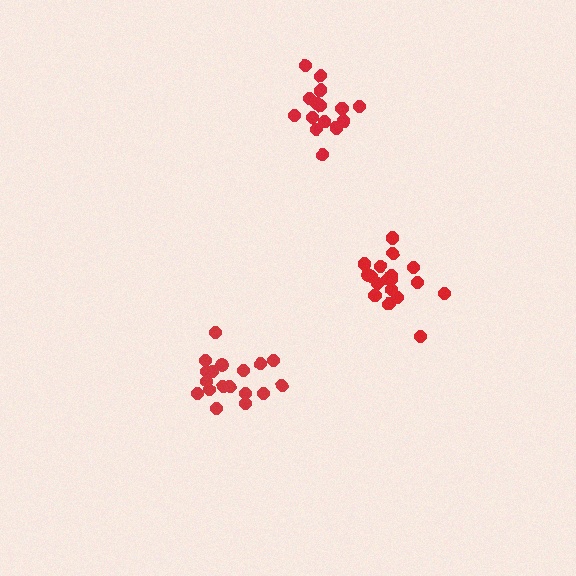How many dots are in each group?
Group 1: 18 dots, Group 2: 18 dots, Group 3: 15 dots (51 total).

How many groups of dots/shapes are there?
There are 3 groups.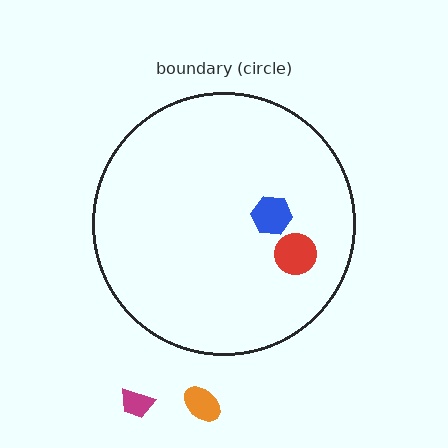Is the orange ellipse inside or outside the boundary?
Outside.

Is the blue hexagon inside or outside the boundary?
Inside.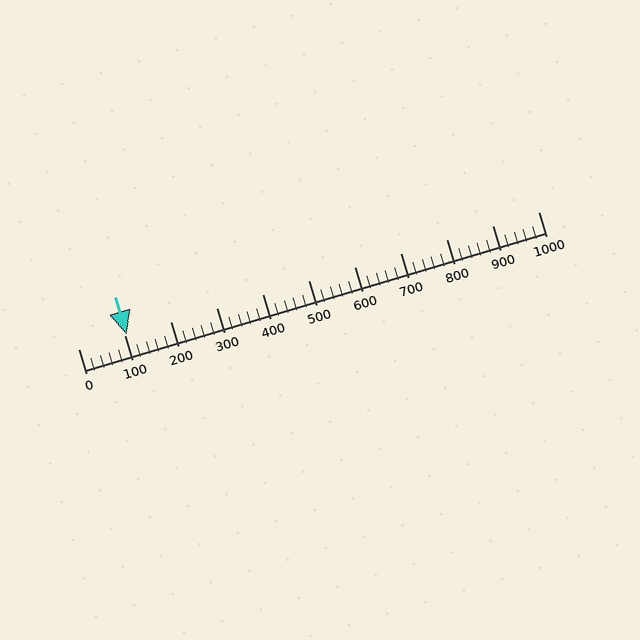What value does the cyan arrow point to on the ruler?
The cyan arrow points to approximately 105.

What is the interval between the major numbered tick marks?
The major tick marks are spaced 100 units apart.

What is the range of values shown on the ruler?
The ruler shows values from 0 to 1000.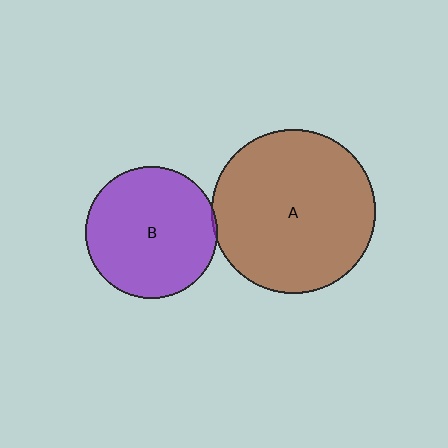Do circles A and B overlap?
Yes.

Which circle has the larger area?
Circle A (brown).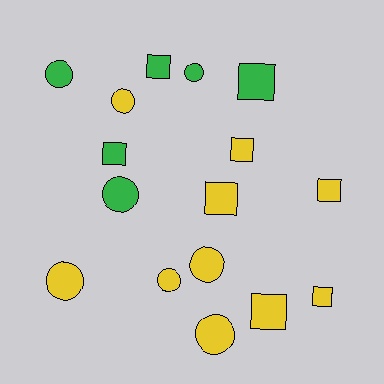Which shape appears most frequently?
Circle, with 8 objects.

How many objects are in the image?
There are 16 objects.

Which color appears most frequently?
Yellow, with 10 objects.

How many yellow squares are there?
There are 5 yellow squares.